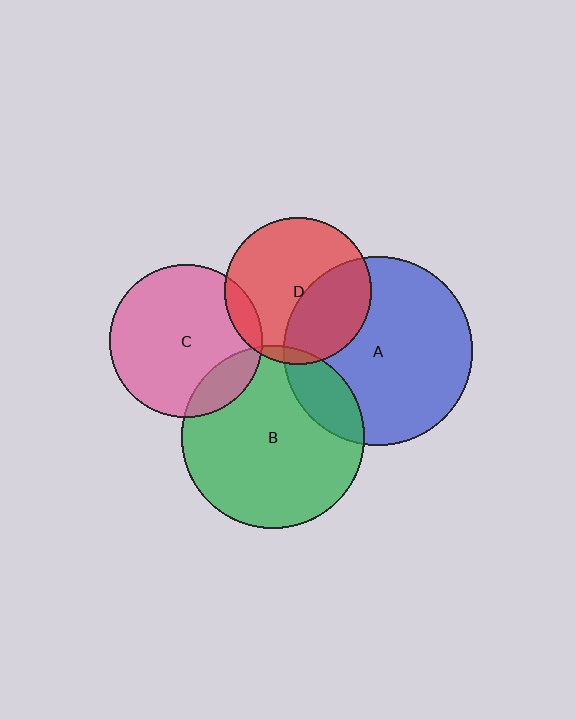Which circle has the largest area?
Circle A (blue).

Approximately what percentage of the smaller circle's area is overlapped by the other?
Approximately 35%.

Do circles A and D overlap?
Yes.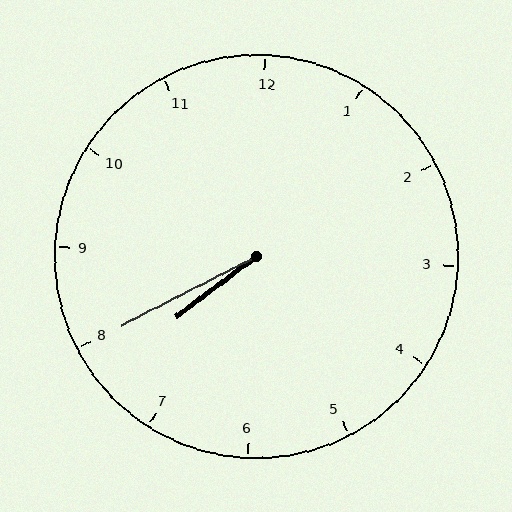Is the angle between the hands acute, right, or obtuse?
It is acute.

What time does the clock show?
7:40.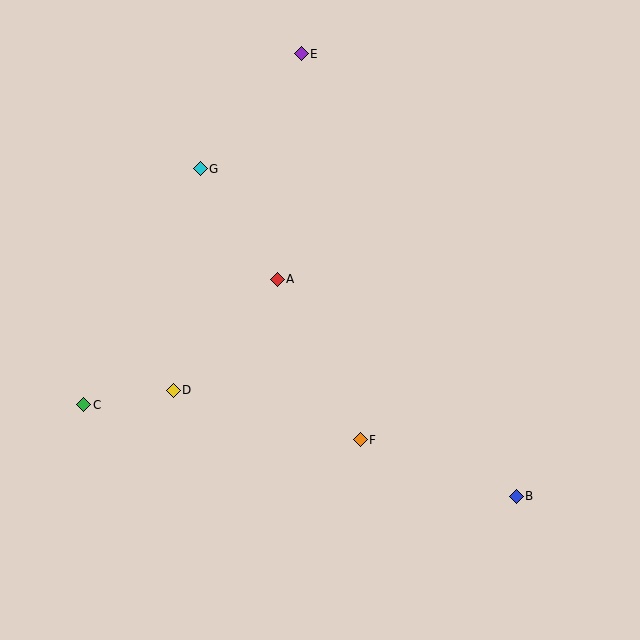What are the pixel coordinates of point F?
Point F is at (360, 440).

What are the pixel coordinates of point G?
Point G is at (200, 169).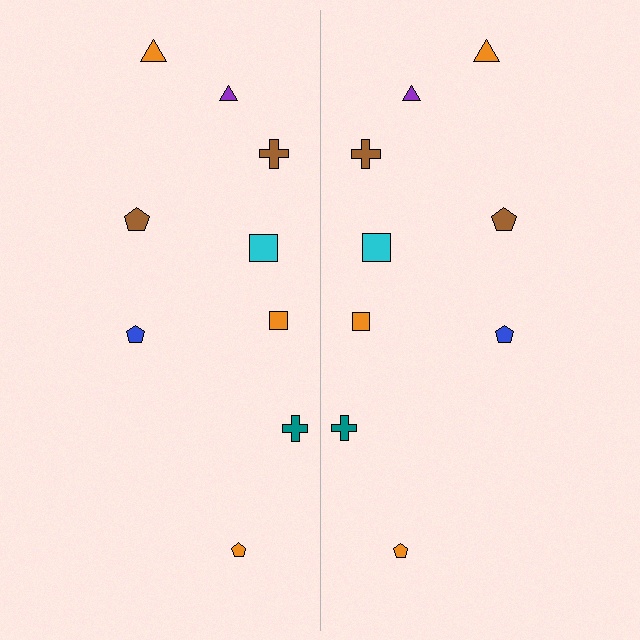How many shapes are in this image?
There are 18 shapes in this image.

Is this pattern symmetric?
Yes, this pattern has bilateral (reflection) symmetry.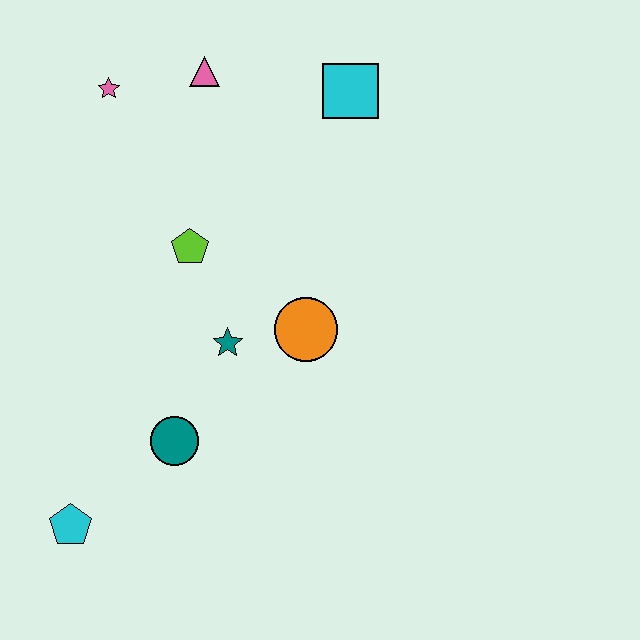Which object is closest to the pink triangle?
The pink star is closest to the pink triangle.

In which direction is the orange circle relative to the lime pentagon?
The orange circle is to the right of the lime pentagon.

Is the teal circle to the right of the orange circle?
No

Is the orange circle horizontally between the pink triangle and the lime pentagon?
No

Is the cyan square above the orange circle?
Yes